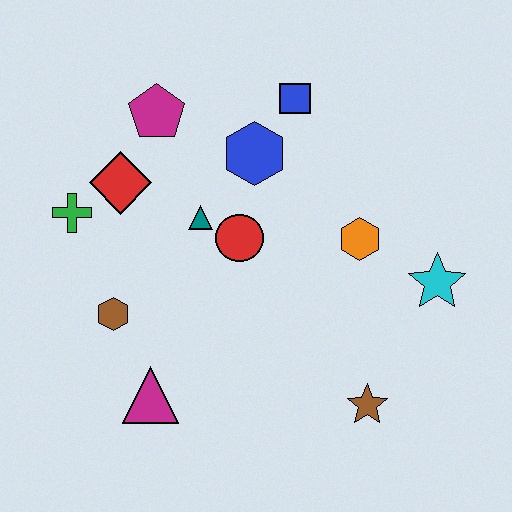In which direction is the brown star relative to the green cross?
The brown star is to the right of the green cross.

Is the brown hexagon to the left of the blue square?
Yes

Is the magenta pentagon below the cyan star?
No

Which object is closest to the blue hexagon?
The blue square is closest to the blue hexagon.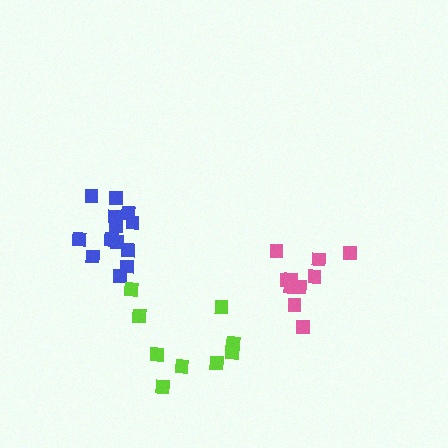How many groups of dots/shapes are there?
There are 3 groups.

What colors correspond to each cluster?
The clusters are colored: blue, pink, lime.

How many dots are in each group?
Group 1: 13 dots, Group 2: 10 dots, Group 3: 9 dots (32 total).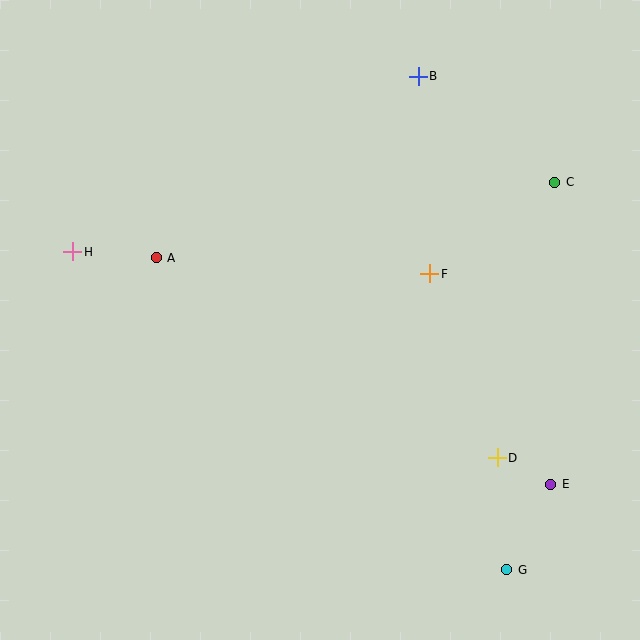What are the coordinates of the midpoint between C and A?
The midpoint between C and A is at (356, 220).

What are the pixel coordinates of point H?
Point H is at (73, 252).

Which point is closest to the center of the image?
Point F at (430, 274) is closest to the center.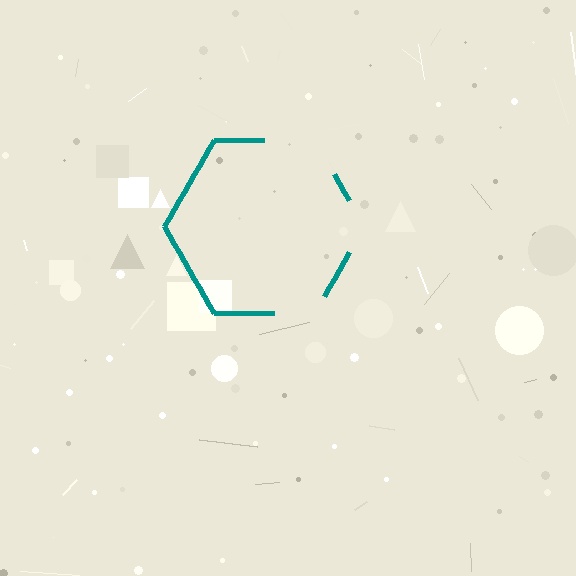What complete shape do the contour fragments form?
The contour fragments form a hexagon.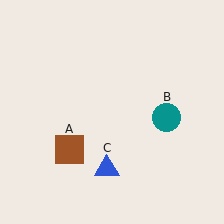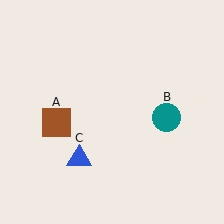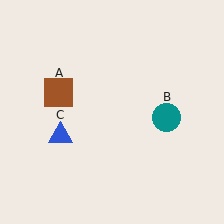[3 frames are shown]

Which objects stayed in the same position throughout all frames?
Teal circle (object B) remained stationary.